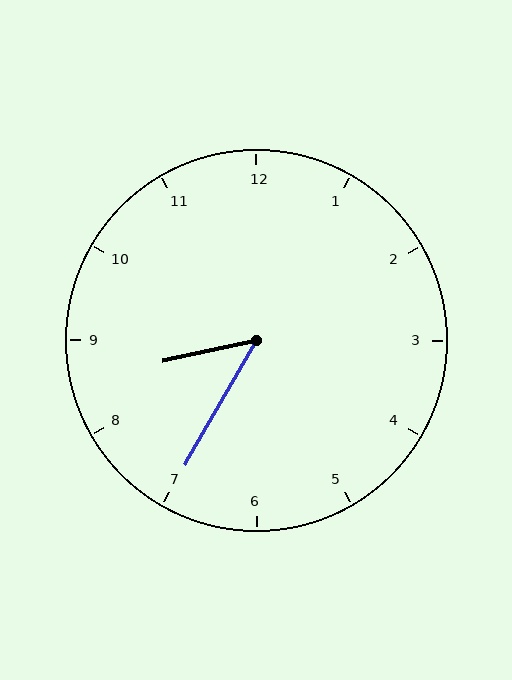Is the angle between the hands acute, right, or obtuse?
It is acute.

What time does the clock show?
8:35.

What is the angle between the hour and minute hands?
Approximately 48 degrees.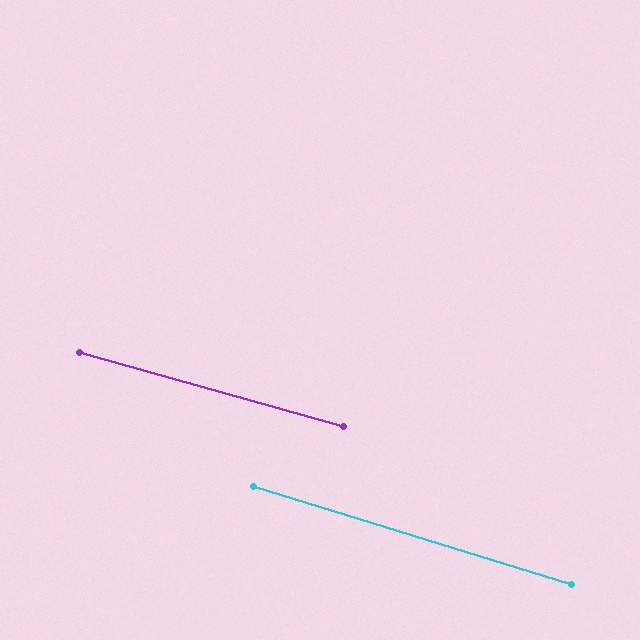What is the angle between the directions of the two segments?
Approximately 2 degrees.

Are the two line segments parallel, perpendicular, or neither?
Parallel — their directions differ by only 1.7°.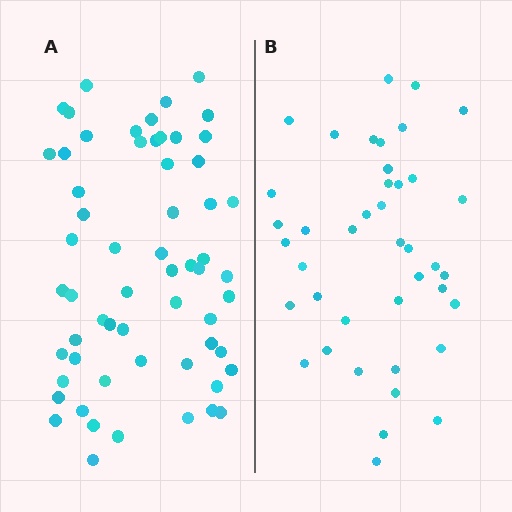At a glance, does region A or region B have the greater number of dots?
Region A (the left region) has more dots.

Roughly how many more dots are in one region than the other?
Region A has approximately 20 more dots than region B.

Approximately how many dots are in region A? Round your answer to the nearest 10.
About 60 dots.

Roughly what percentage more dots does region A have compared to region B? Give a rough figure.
About 45% more.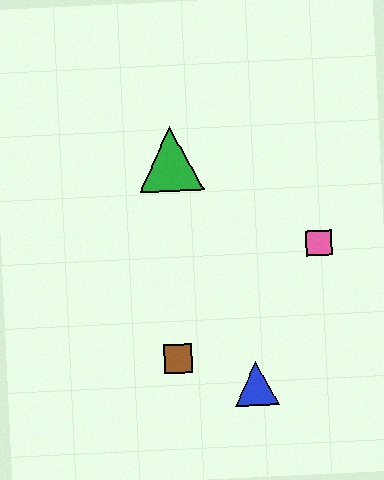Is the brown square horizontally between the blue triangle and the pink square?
No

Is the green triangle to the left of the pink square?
Yes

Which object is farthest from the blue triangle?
The green triangle is farthest from the blue triangle.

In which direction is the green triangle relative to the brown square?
The green triangle is above the brown square.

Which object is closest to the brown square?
The blue triangle is closest to the brown square.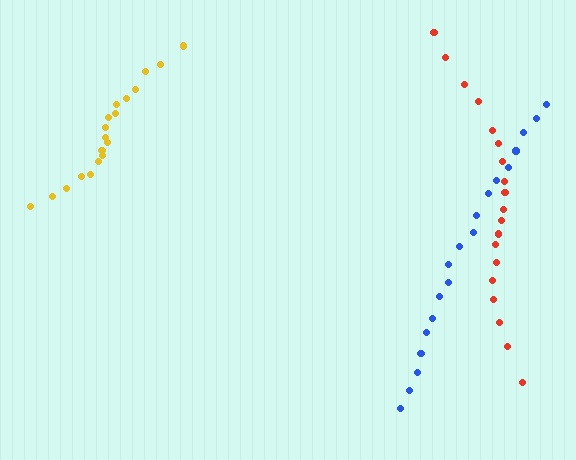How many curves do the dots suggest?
There are 3 distinct paths.